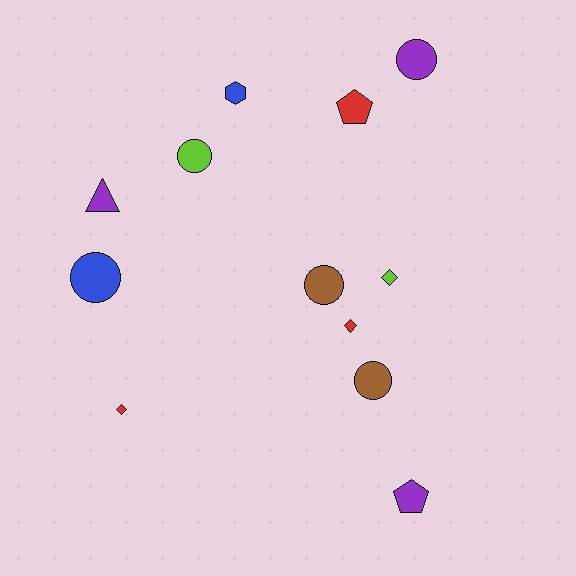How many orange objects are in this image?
There are no orange objects.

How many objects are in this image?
There are 12 objects.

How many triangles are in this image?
There is 1 triangle.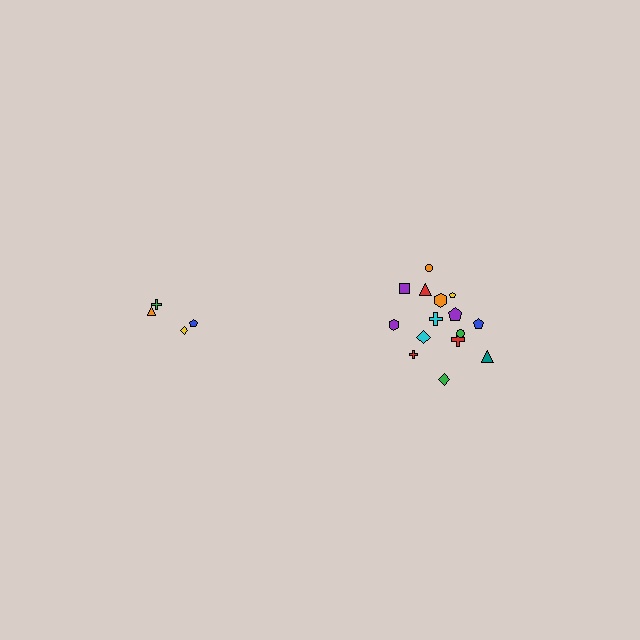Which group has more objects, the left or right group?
The right group.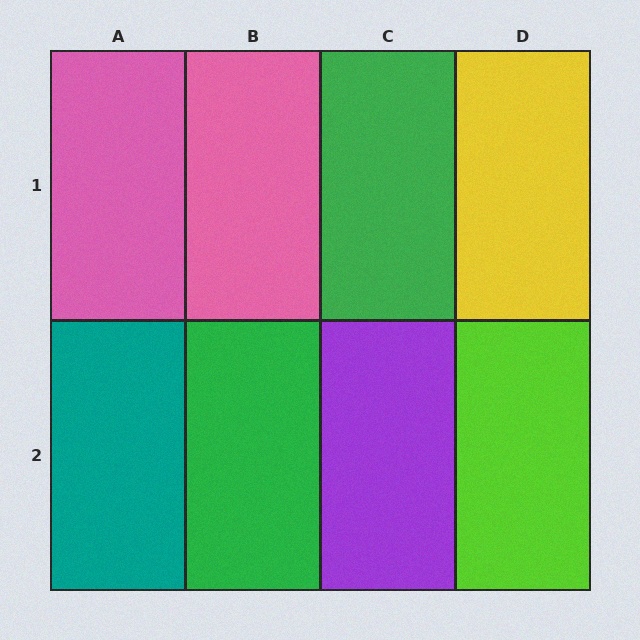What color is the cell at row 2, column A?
Teal.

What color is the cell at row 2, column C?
Purple.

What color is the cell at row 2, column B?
Green.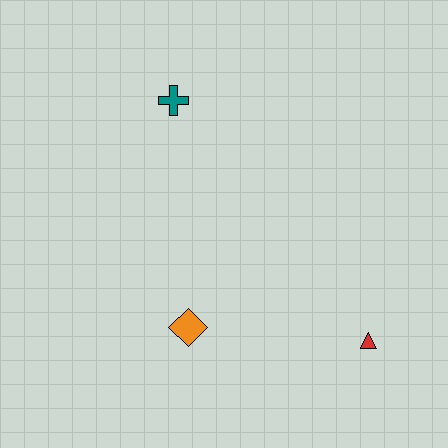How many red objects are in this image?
There is 1 red object.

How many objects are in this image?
There are 3 objects.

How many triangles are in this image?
There is 1 triangle.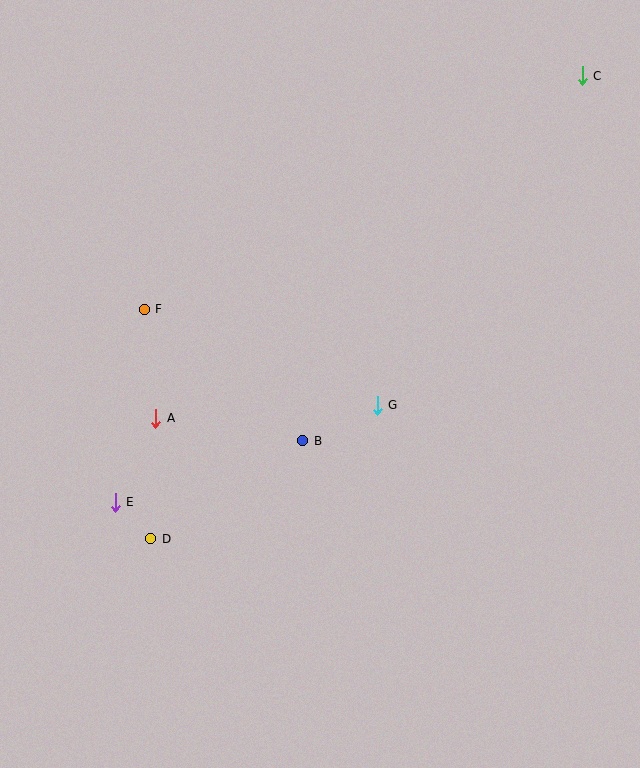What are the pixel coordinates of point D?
Point D is at (151, 539).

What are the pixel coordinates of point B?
Point B is at (303, 441).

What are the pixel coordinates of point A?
Point A is at (156, 418).